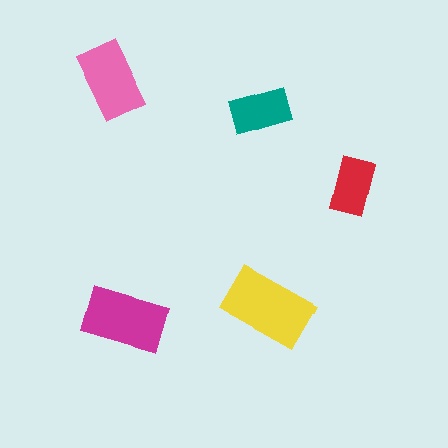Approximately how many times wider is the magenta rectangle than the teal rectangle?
About 1.5 times wider.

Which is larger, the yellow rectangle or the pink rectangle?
The yellow one.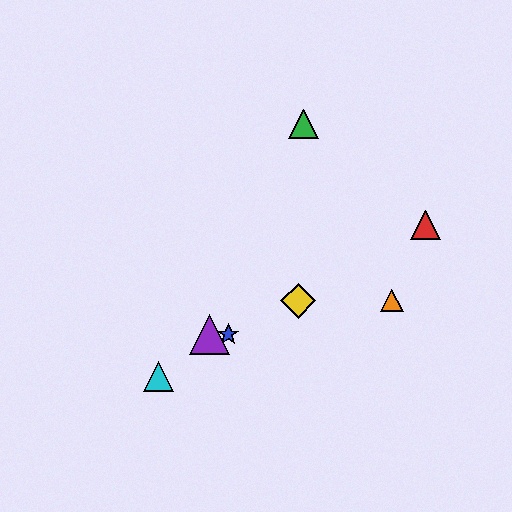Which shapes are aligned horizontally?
The blue star, the purple triangle are aligned horizontally.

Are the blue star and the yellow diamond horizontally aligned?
No, the blue star is at y≈334 and the yellow diamond is at y≈301.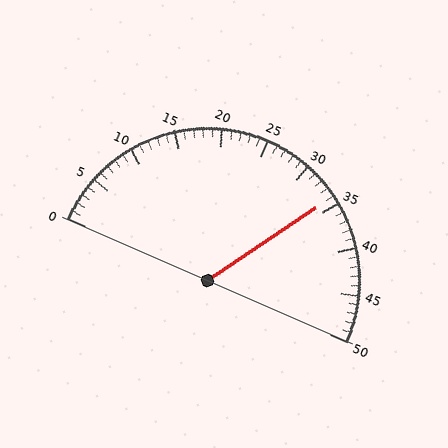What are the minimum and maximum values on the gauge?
The gauge ranges from 0 to 50.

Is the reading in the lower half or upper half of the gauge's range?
The reading is in the upper half of the range (0 to 50).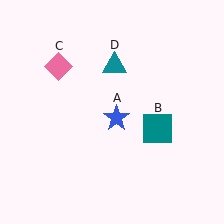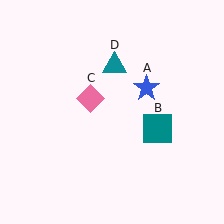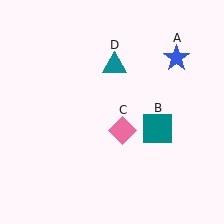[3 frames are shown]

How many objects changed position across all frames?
2 objects changed position: blue star (object A), pink diamond (object C).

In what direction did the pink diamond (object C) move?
The pink diamond (object C) moved down and to the right.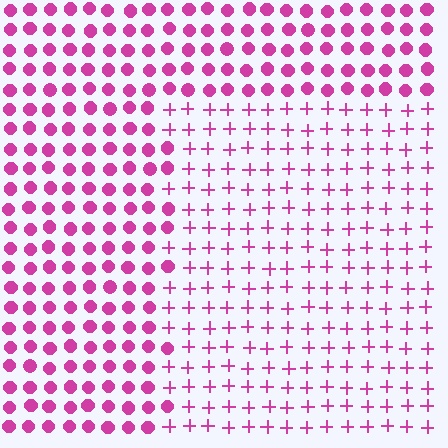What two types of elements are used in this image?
The image uses plus signs inside the rectangle region and circles outside it.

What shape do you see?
I see a rectangle.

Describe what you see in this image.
The image is filled with small magenta elements arranged in a uniform grid. A rectangle-shaped region contains plus signs, while the surrounding area contains circles. The boundary is defined purely by the change in element shape.